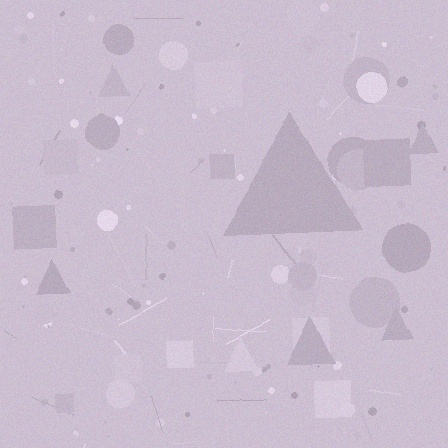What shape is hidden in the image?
A triangle is hidden in the image.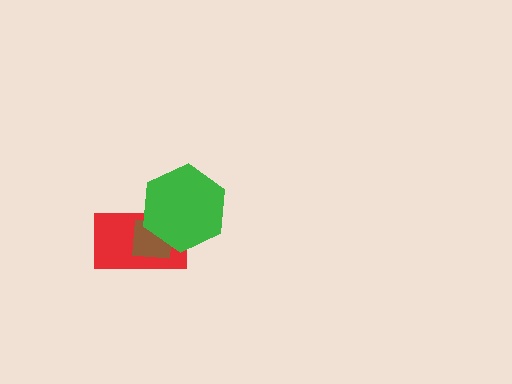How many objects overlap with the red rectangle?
2 objects overlap with the red rectangle.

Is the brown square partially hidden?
Yes, it is partially covered by another shape.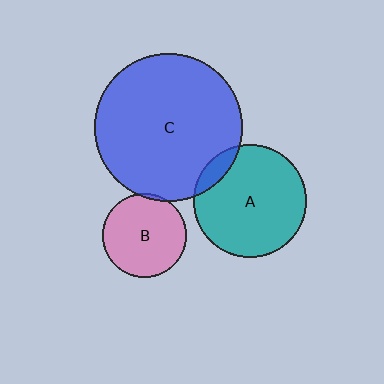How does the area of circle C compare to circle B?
Approximately 3.1 times.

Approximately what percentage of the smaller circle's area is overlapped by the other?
Approximately 10%.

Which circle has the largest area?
Circle C (blue).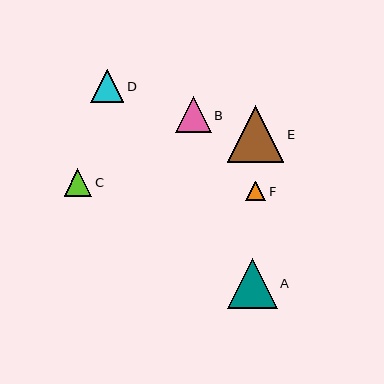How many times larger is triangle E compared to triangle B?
Triangle E is approximately 1.6 times the size of triangle B.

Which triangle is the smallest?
Triangle F is the smallest with a size of approximately 20 pixels.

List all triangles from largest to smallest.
From largest to smallest: E, A, B, D, C, F.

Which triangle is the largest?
Triangle E is the largest with a size of approximately 56 pixels.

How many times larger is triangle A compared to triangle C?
Triangle A is approximately 1.8 times the size of triangle C.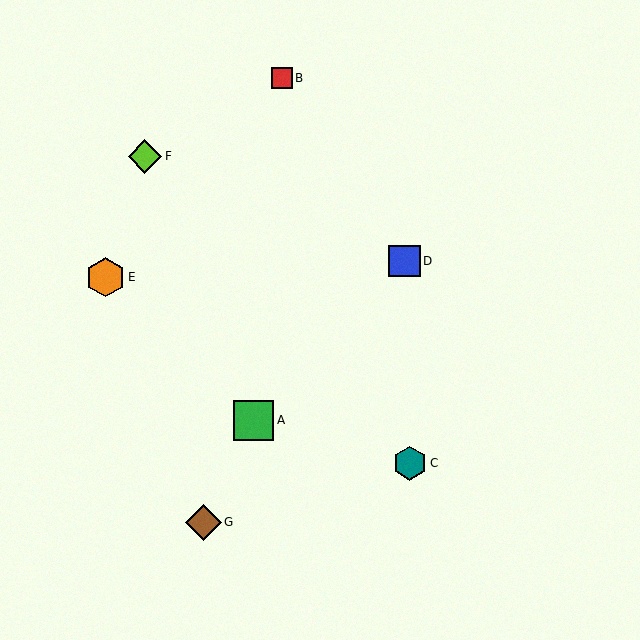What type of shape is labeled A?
Shape A is a green square.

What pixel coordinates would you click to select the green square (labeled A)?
Click at (254, 420) to select the green square A.